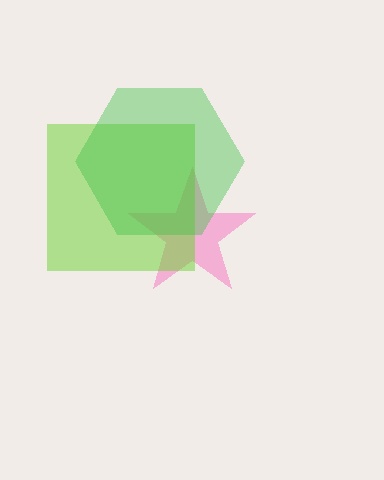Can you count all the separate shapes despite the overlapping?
Yes, there are 3 separate shapes.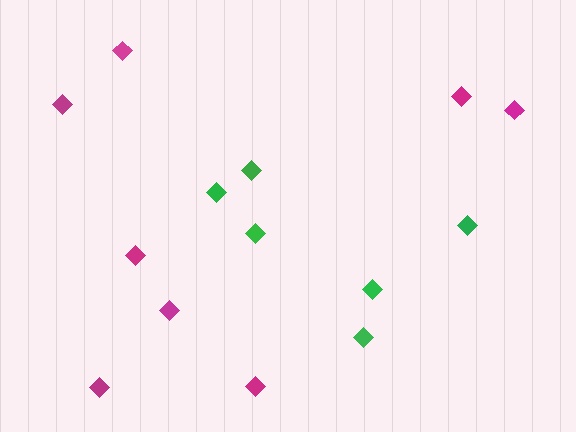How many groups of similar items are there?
There are 2 groups: one group of green diamonds (6) and one group of magenta diamonds (8).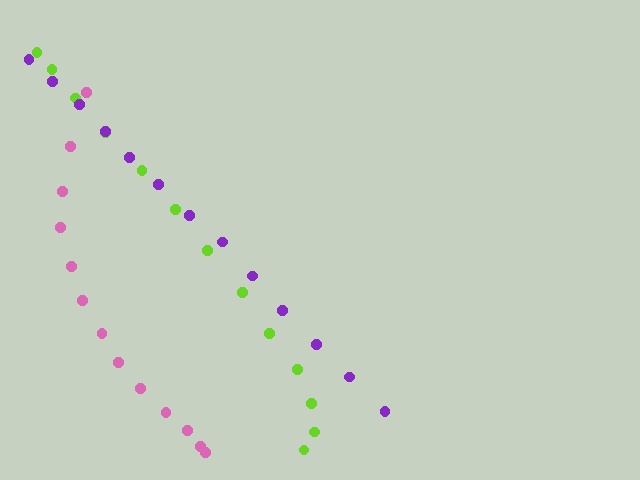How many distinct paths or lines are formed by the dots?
There are 3 distinct paths.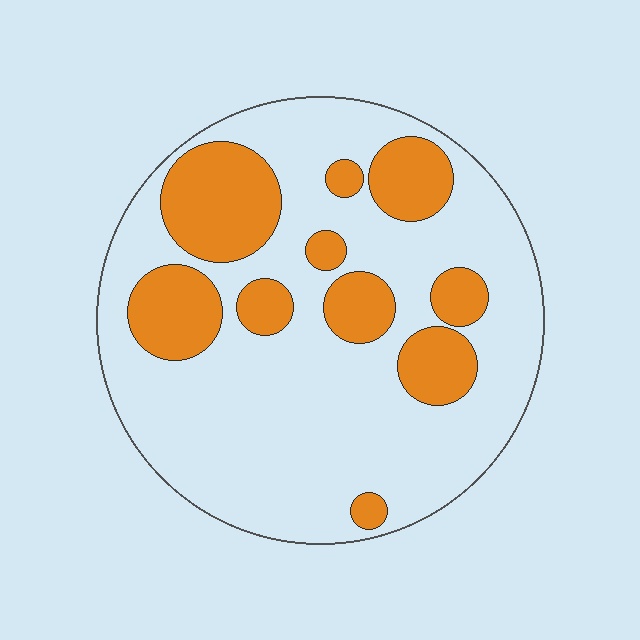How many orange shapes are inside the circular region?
10.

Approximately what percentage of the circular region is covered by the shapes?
Approximately 25%.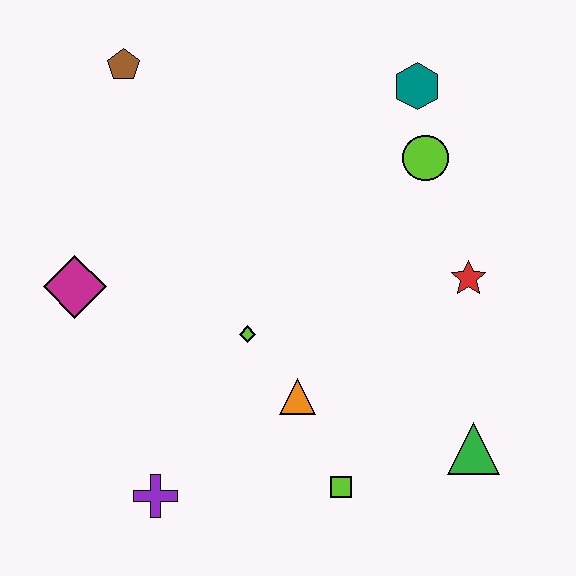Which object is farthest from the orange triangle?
The brown pentagon is farthest from the orange triangle.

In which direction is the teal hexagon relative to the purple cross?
The teal hexagon is above the purple cross.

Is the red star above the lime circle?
No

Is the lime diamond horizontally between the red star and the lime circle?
No